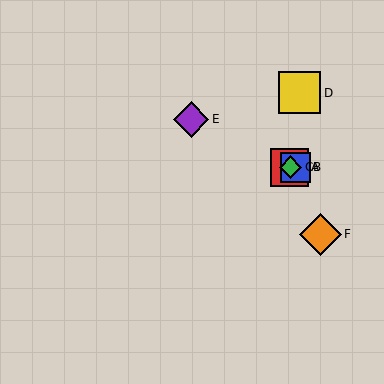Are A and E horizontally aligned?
No, A is at y≈167 and E is at y≈120.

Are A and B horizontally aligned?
Yes, both are at y≈167.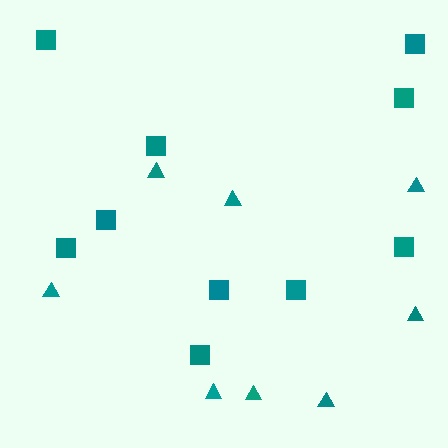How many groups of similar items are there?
There are 2 groups: one group of triangles (8) and one group of squares (10).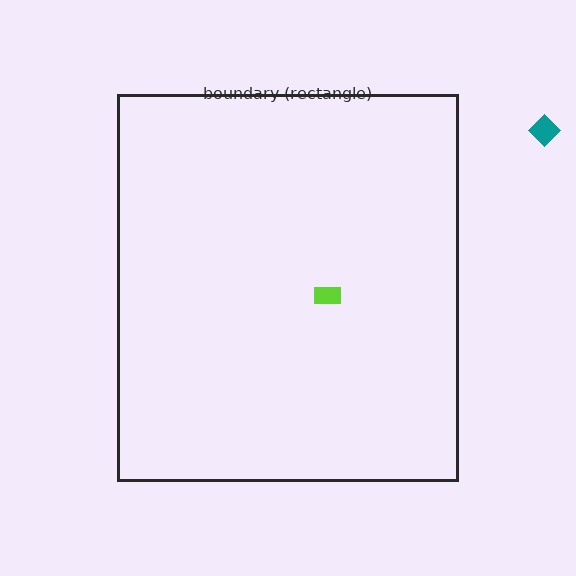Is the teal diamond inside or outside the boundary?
Outside.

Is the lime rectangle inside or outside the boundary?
Inside.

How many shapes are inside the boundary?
1 inside, 1 outside.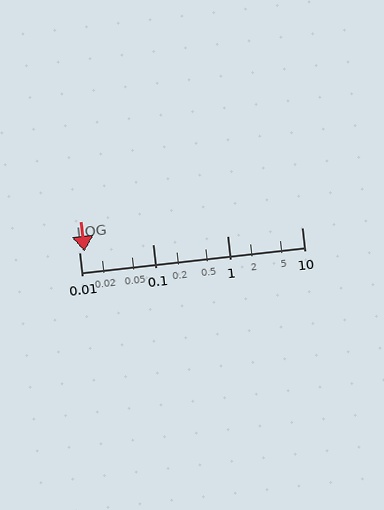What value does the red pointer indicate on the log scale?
The pointer indicates approximately 0.012.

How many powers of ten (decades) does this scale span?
The scale spans 3 decades, from 0.01 to 10.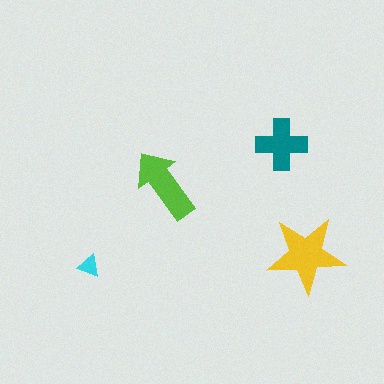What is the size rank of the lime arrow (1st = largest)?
2nd.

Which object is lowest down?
The cyan triangle is bottommost.